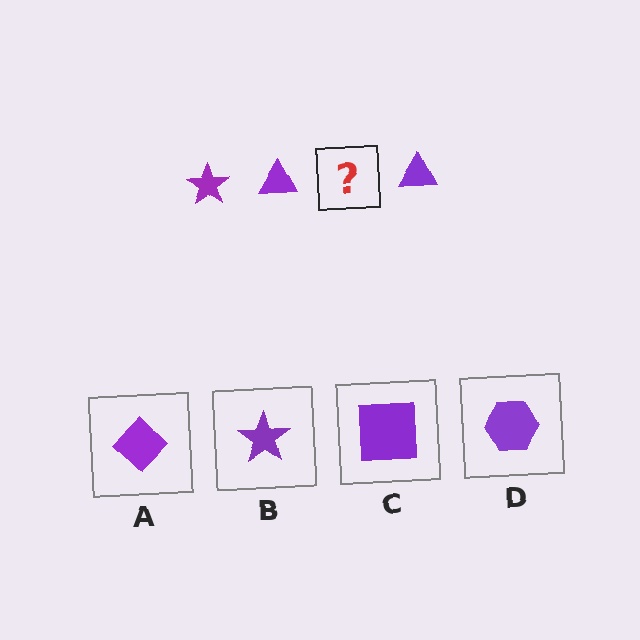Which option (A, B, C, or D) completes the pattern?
B.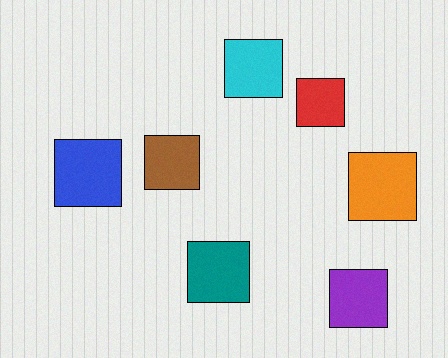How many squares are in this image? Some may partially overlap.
There are 7 squares.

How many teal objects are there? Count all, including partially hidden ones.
There is 1 teal object.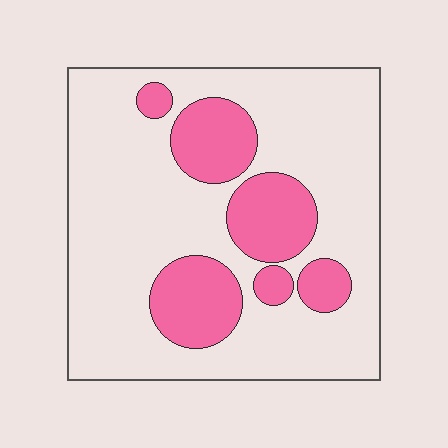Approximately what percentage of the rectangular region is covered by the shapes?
Approximately 25%.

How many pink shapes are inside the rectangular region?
6.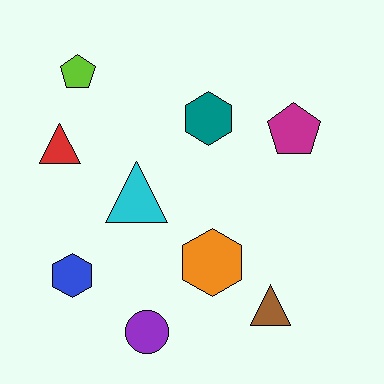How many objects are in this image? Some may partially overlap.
There are 9 objects.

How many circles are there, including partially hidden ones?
There is 1 circle.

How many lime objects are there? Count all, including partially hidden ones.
There is 1 lime object.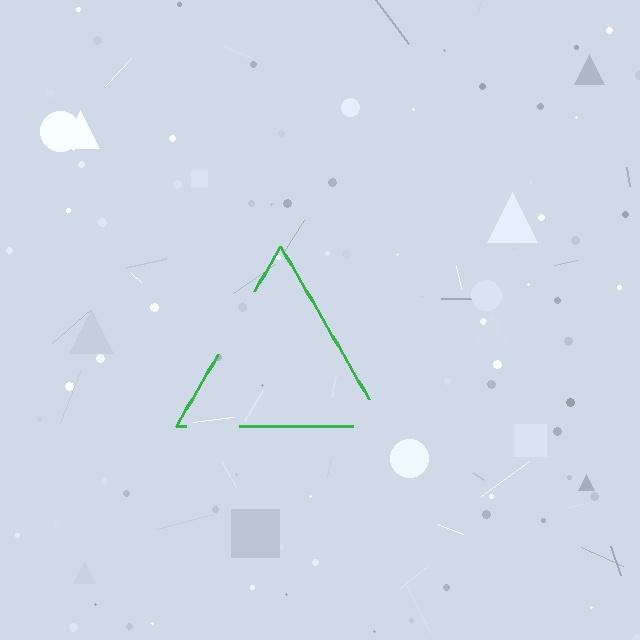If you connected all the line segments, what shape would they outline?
They would outline a triangle.